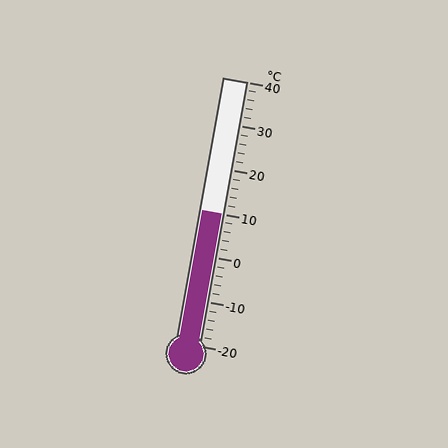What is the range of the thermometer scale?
The thermometer scale ranges from -20°C to 40°C.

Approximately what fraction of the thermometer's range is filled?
The thermometer is filled to approximately 50% of its range.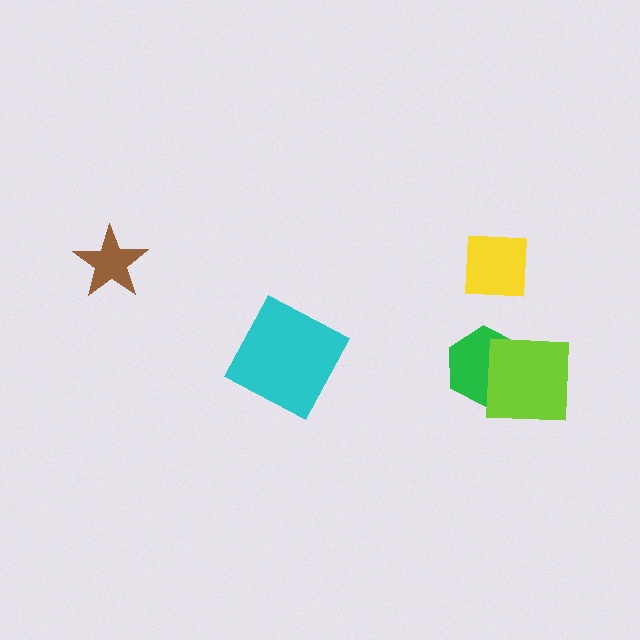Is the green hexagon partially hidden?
Yes, it is partially covered by another shape.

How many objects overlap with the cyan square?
0 objects overlap with the cyan square.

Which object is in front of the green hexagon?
The lime square is in front of the green hexagon.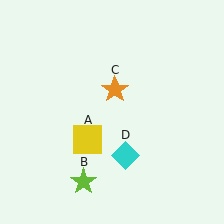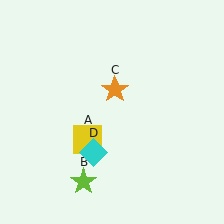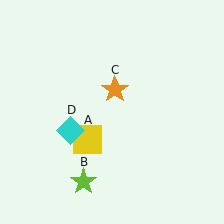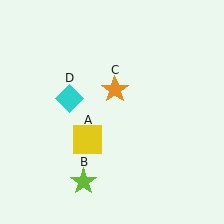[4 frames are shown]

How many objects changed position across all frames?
1 object changed position: cyan diamond (object D).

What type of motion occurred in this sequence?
The cyan diamond (object D) rotated clockwise around the center of the scene.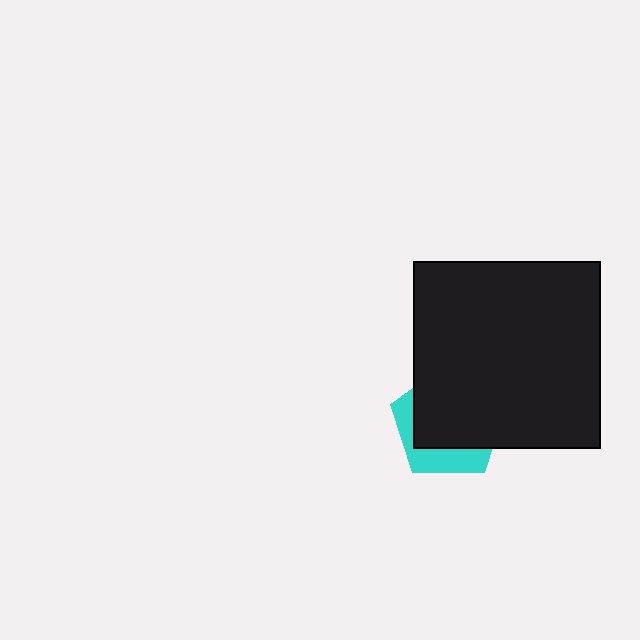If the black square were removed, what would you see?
You would see the complete cyan pentagon.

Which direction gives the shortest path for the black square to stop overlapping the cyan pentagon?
Moving toward the upper-right gives the shortest separation.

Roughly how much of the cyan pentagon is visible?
A small part of it is visible (roughly 32%).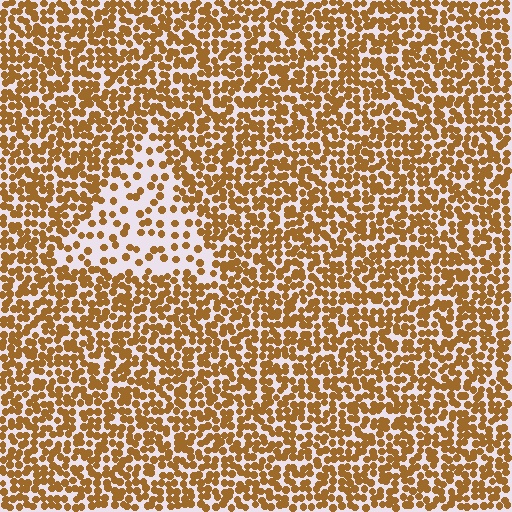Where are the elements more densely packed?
The elements are more densely packed outside the triangle boundary.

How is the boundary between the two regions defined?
The boundary is defined by a change in element density (approximately 2.4x ratio). All elements are the same color, size, and shape.